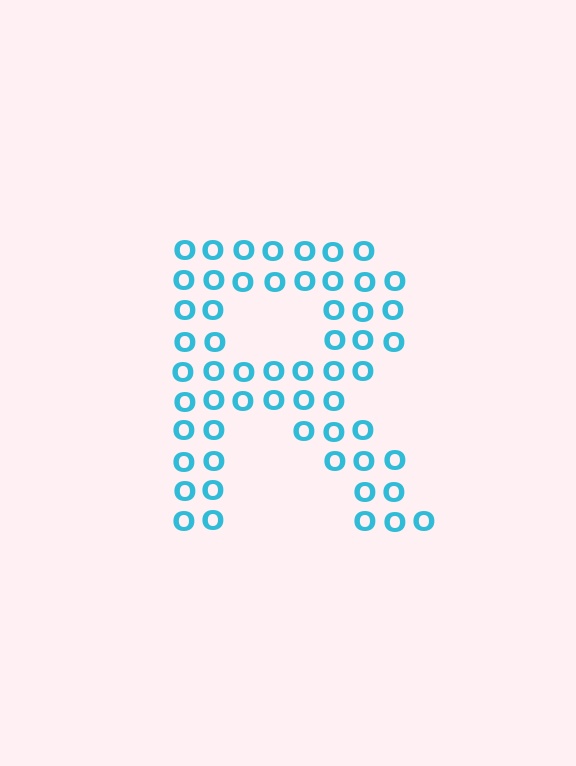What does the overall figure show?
The overall figure shows the letter R.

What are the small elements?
The small elements are letter O's.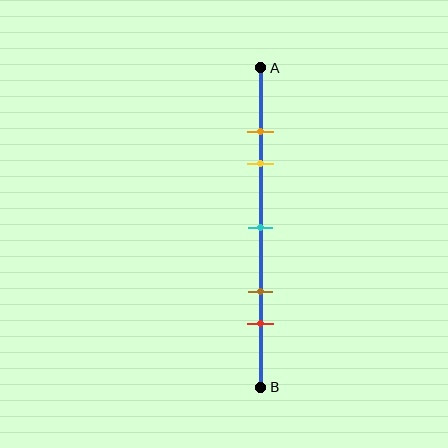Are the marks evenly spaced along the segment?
No, the marks are not evenly spaced.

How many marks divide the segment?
There are 5 marks dividing the segment.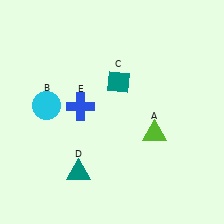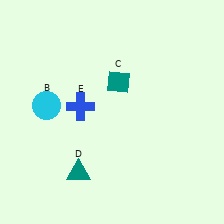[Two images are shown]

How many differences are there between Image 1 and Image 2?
There is 1 difference between the two images.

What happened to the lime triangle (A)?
The lime triangle (A) was removed in Image 2. It was in the bottom-right area of Image 1.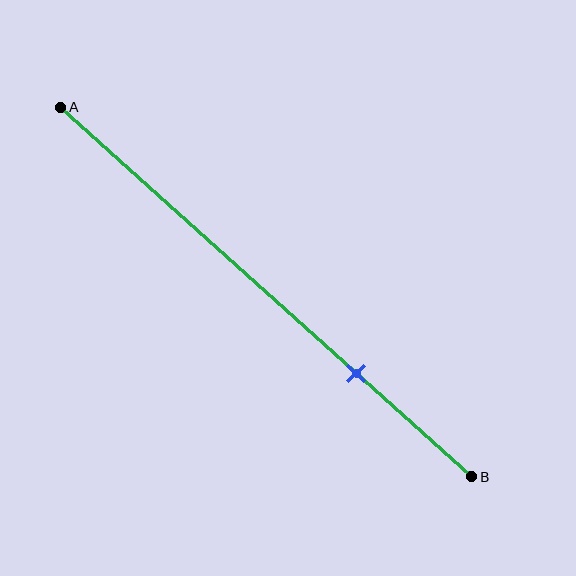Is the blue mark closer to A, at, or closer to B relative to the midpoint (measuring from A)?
The blue mark is closer to point B than the midpoint of segment AB.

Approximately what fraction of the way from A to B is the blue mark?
The blue mark is approximately 70% of the way from A to B.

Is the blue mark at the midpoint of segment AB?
No, the mark is at about 70% from A, not at the 50% midpoint.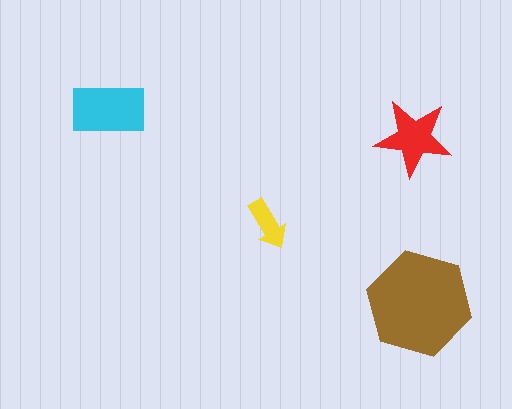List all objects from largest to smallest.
The brown hexagon, the cyan rectangle, the red star, the yellow arrow.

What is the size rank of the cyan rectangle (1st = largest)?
2nd.